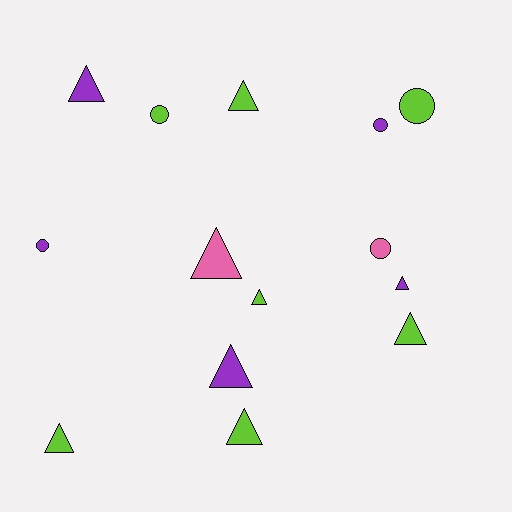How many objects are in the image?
There are 14 objects.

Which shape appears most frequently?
Triangle, with 9 objects.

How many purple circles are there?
There are 2 purple circles.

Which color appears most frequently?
Lime, with 7 objects.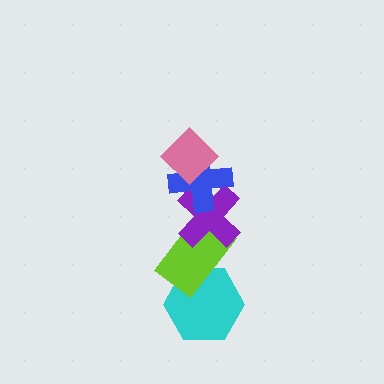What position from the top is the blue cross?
The blue cross is 2nd from the top.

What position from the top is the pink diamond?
The pink diamond is 1st from the top.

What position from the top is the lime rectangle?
The lime rectangle is 4th from the top.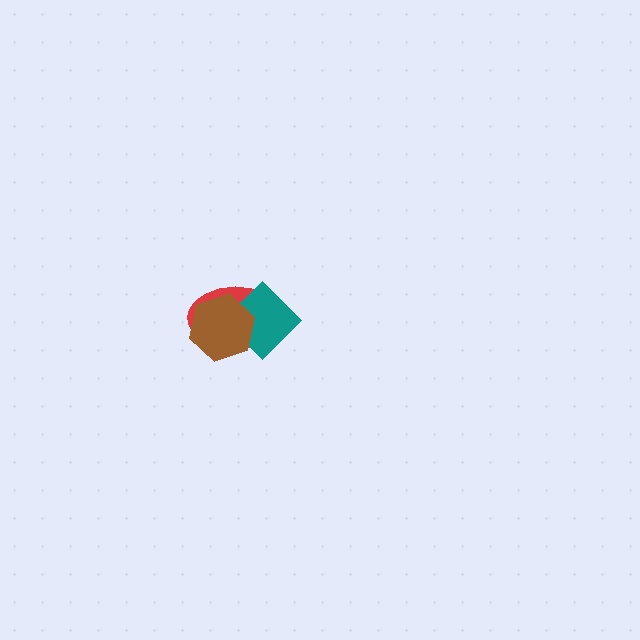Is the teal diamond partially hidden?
Yes, it is partially covered by another shape.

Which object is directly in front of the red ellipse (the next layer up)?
The teal diamond is directly in front of the red ellipse.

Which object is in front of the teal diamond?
The brown hexagon is in front of the teal diamond.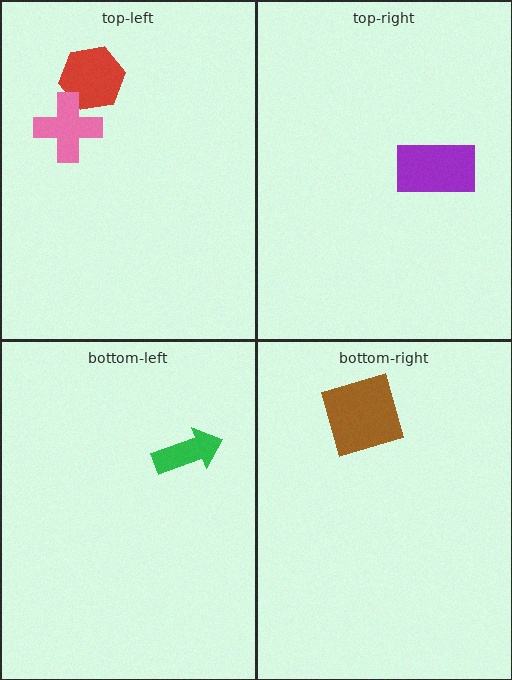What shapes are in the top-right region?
The purple rectangle.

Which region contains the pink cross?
The top-left region.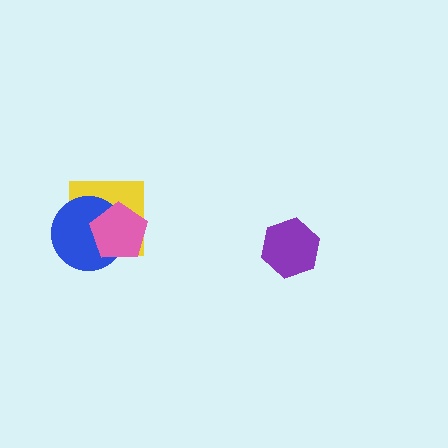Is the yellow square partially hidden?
Yes, it is partially covered by another shape.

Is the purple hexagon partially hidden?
No, no other shape covers it.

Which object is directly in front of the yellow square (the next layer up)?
The blue circle is directly in front of the yellow square.